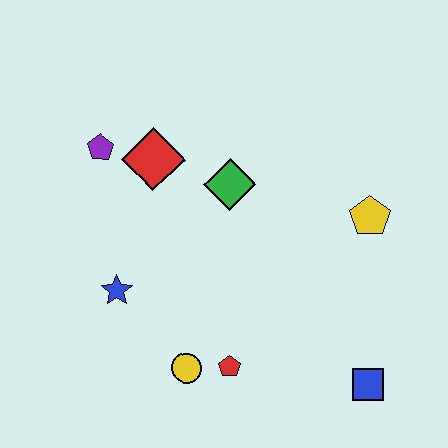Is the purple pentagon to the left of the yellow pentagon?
Yes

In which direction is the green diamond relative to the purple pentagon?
The green diamond is to the right of the purple pentagon.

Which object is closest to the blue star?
The yellow circle is closest to the blue star.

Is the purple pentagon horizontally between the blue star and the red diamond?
No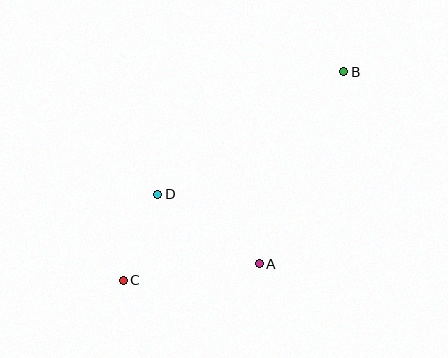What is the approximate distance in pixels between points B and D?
The distance between B and D is approximately 223 pixels.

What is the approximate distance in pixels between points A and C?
The distance between A and C is approximately 137 pixels.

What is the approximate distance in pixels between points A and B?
The distance between A and B is approximately 210 pixels.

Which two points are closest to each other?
Points C and D are closest to each other.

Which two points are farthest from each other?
Points B and C are farthest from each other.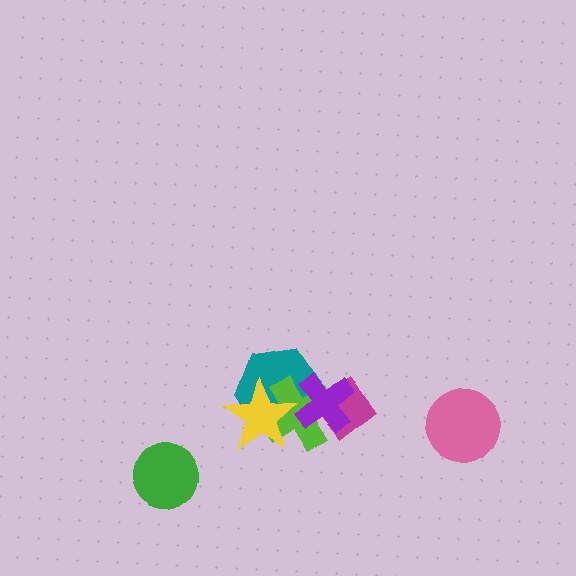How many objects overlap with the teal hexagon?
4 objects overlap with the teal hexagon.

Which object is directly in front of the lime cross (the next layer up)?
The yellow star is directly in front of the lime cross.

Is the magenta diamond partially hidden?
Yes, it is partially covered by another shape.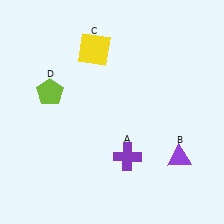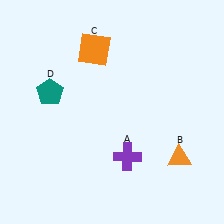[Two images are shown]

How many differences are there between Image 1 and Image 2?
There are 3 differences between the two images.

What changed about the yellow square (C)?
In Image 1, C is yellow. In Image 2, it changed to orange.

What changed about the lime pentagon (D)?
In Image 1, D is lime. In Image 2, it changed to teal.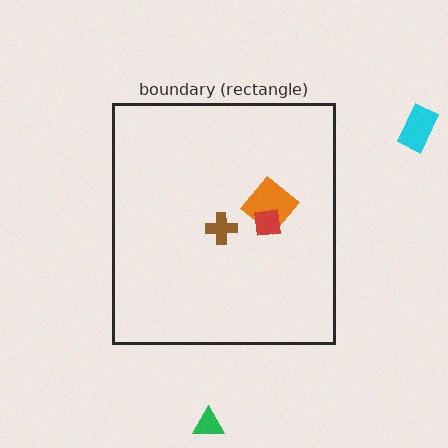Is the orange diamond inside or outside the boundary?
Inside.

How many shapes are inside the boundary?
3 inside, 2 outside.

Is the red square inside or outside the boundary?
Inside.